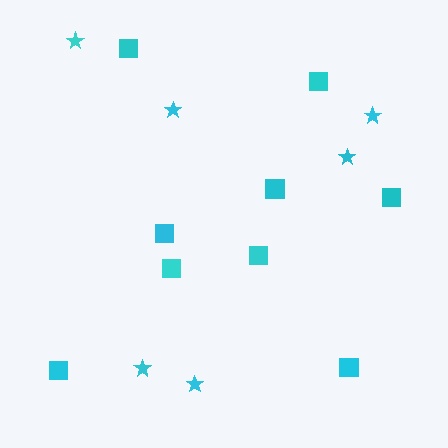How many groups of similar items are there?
There are 2 groups: one group of stars (6) and one group of squares (9).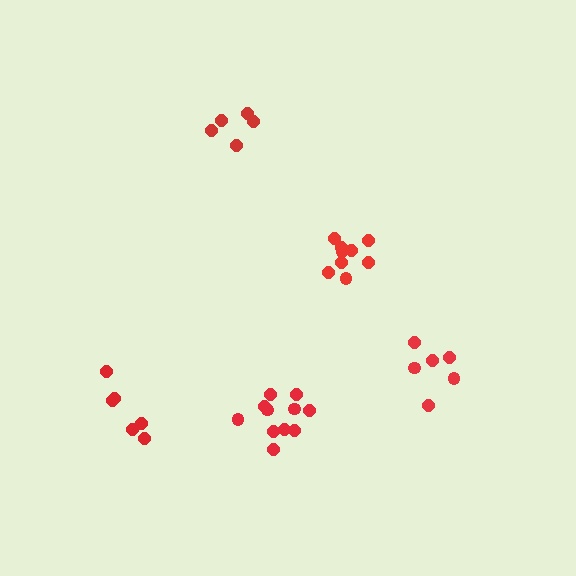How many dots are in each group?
Group 1: 5 dots, Group 2: 6 dots, Group 3: 9 dots, Group 4: 6 dots, Group 5: 11 dots (37 total).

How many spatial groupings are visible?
There are 5 spatial groupings.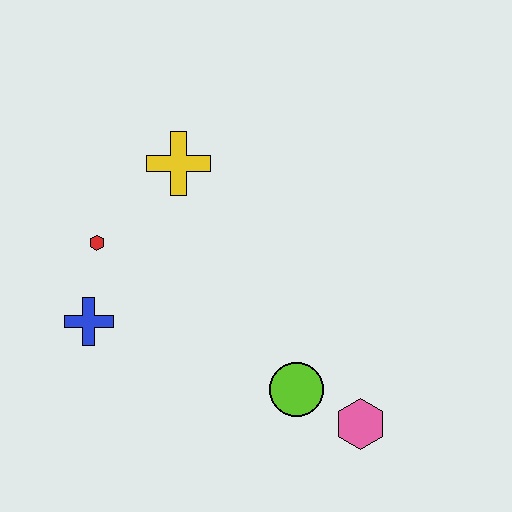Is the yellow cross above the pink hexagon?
Yes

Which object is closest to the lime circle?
The pink hexagon is closest to the lime circle.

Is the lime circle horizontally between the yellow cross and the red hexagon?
No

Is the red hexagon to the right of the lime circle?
No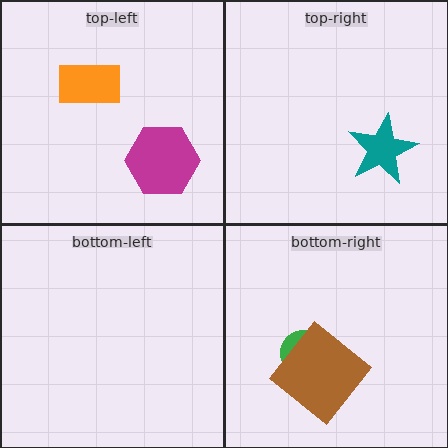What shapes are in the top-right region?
The teal star.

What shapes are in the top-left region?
The magenta hexagon, the orange rectangle.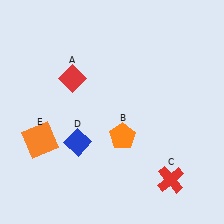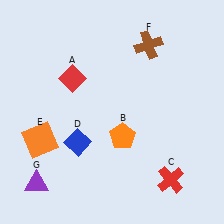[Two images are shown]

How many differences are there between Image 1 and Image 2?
There are 2 differences between the two images.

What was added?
A brown cross (F), a purple triangle (G) were added in Image 2.